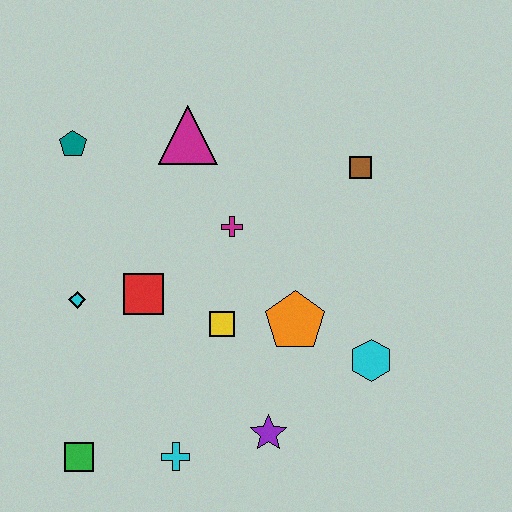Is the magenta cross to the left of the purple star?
Yes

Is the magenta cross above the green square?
Yes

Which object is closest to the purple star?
The cyan cross is closest to the purple star.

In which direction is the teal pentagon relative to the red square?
The teal pentagon is above the red square.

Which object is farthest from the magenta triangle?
The green square is farthest from the magenta triangle.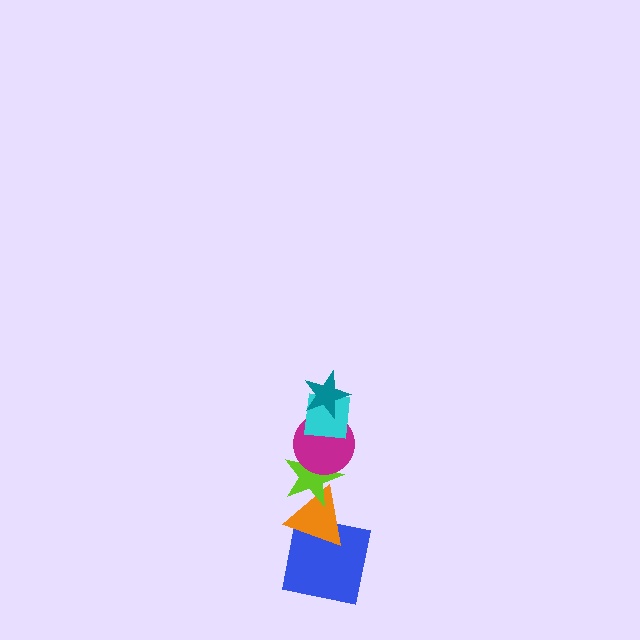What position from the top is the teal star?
The teal star is 1st from the top.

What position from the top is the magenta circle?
The magenta circle is 3rd from the top.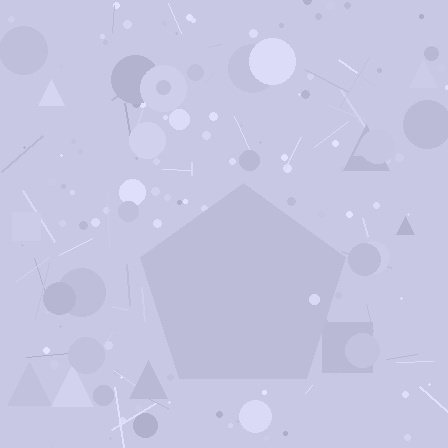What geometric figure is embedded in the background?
A pentagon is embedded in the background.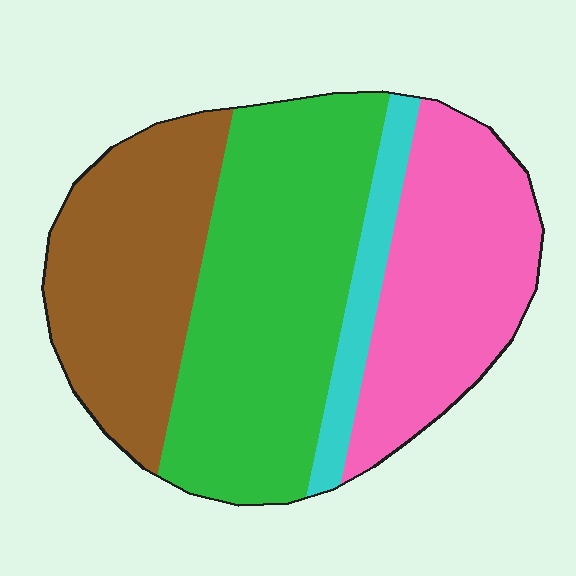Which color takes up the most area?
Green, at roughly 40%.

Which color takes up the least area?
Cyan, at roughly 10%.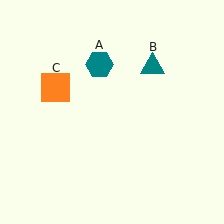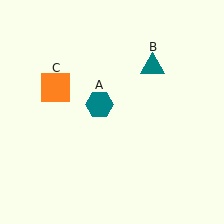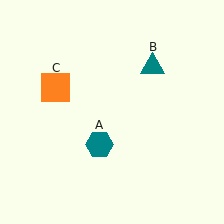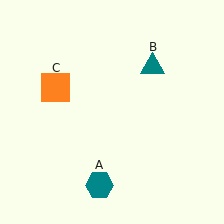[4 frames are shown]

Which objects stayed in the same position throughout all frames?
Teal triangle (object B) and orange square (object C) remained stationary.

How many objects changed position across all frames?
1 object changed position: teal hexagon (object A).